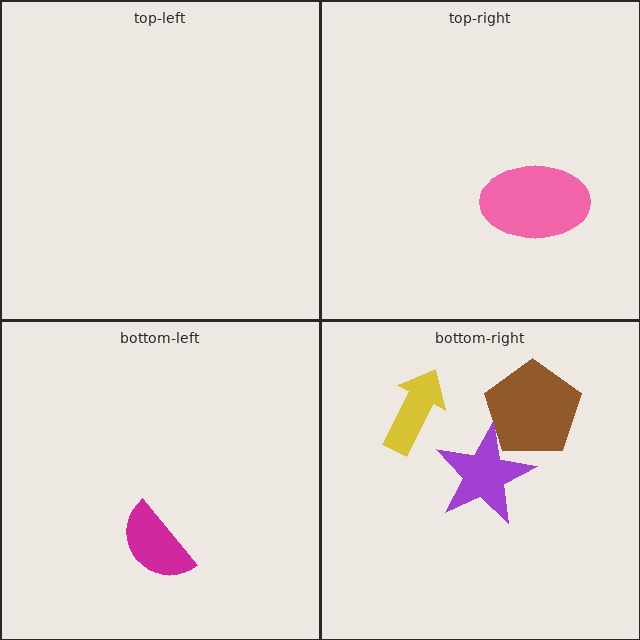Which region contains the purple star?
The bottom-right region.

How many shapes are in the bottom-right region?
3.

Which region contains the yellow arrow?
The bottom-right region.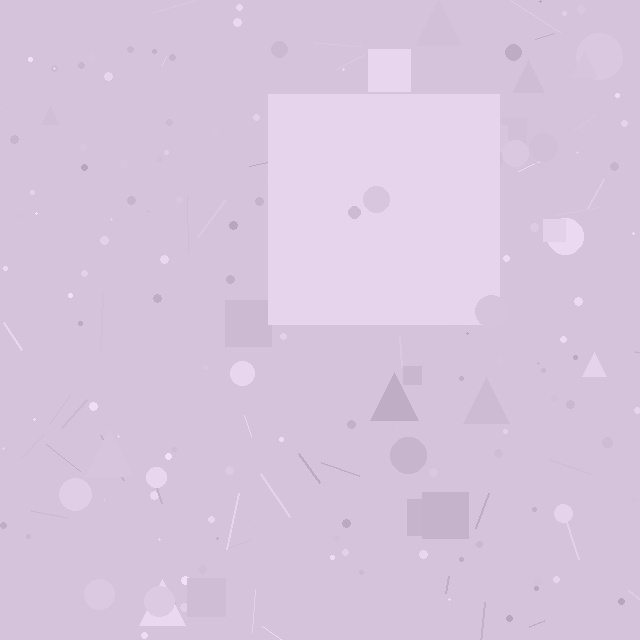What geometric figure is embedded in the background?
A square is embedded in the background.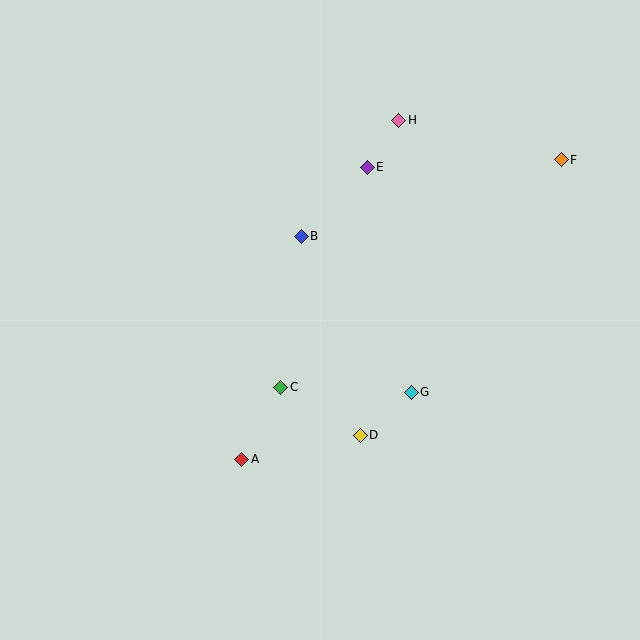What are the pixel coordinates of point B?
Point B is at (301, 236).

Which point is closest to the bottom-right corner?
Point G is closest to the bottom-right corner.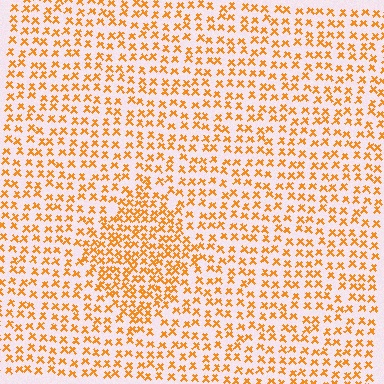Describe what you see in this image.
The image contains small orange elements arranged at two different densities. A diamond-shaped region is visible where the elements are more densely packed than the surrounding area.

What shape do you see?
I see a diamond.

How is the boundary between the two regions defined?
The boundary is defined by a change in element density (approximately 1.7x ratio). All elements are the same color, size, and shape.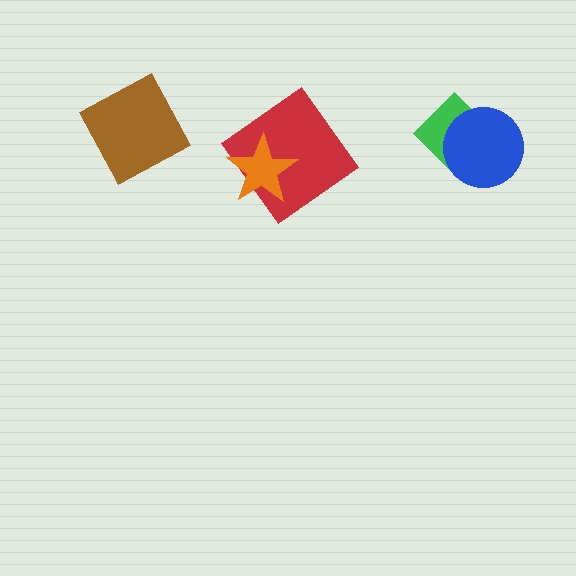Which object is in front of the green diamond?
The blue circle is in front of the green diamond.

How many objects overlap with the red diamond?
1 object overlaps with the red diamond.